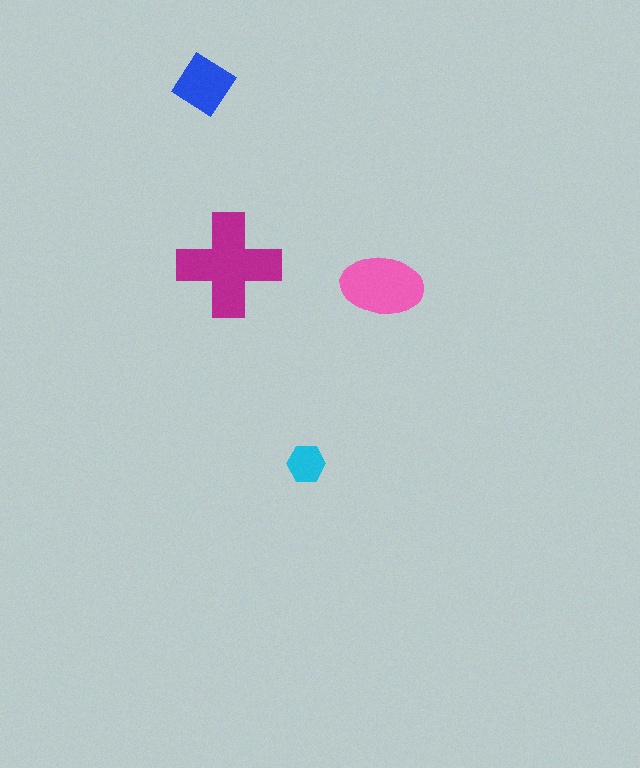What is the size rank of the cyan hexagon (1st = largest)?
4th.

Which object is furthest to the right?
The pink ellipse is rightmost.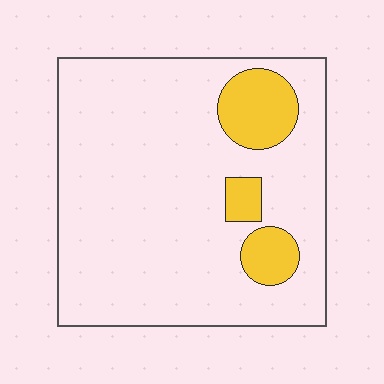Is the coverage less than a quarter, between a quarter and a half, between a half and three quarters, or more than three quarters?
Less than a quarter.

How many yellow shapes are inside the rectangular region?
3.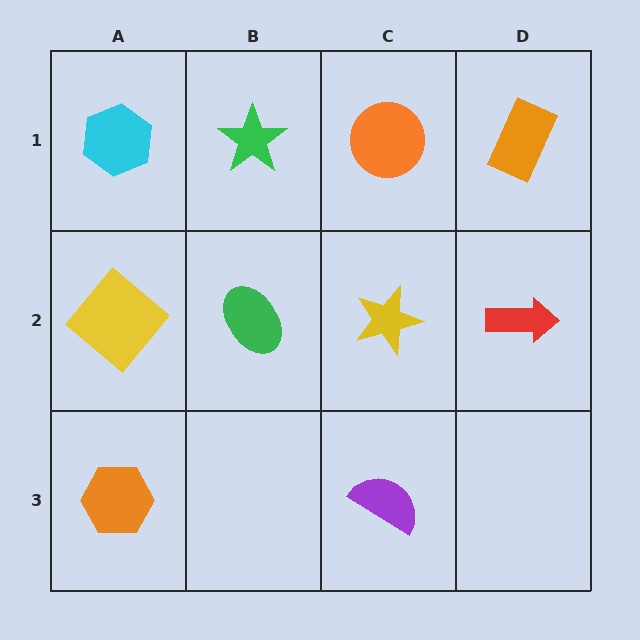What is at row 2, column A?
A yellow diamond.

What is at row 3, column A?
An orange hexagon.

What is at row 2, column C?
A yellow star.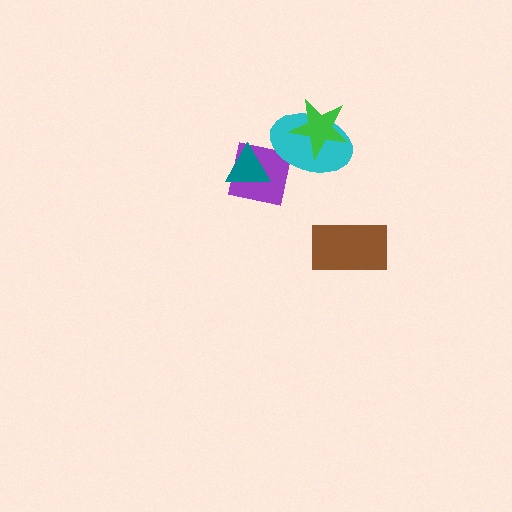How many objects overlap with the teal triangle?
1 object overlaps with the teal triangle.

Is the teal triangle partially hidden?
No, no other shape covers it.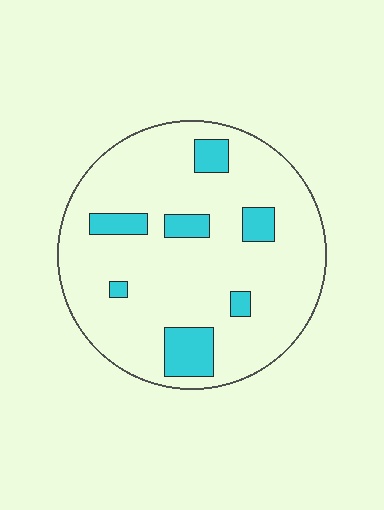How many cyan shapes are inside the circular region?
7.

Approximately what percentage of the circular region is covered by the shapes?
Approximately 15%.